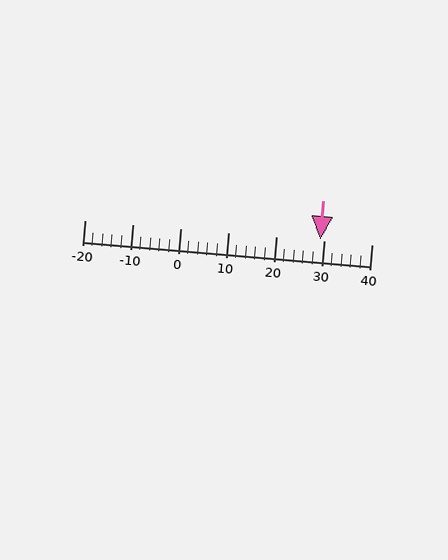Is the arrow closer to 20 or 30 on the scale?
The arrow is closer to 30.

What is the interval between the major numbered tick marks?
The major tick marks are spaced 10 units apart.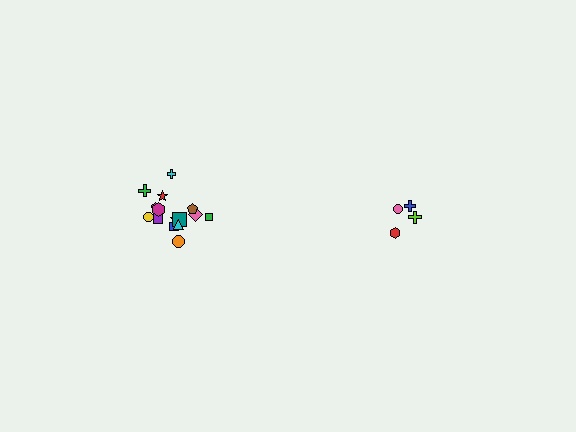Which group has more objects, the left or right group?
The left group.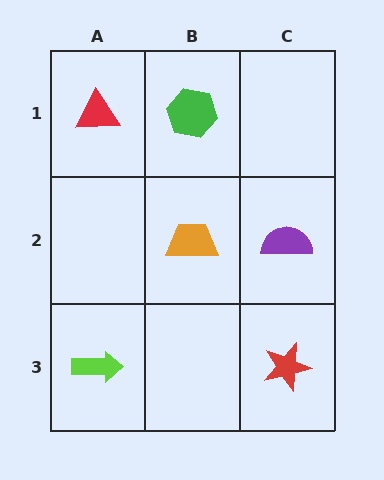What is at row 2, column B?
An orange trapezoid.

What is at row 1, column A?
A red triangle.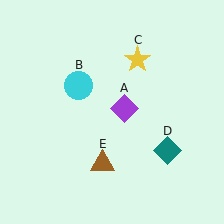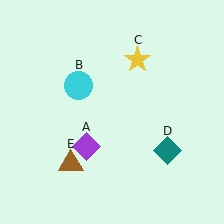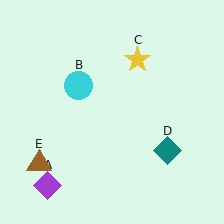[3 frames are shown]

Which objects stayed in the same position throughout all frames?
Cyan circle (object B) and yellow star (object C) and teal diamond (object D) remained stationary.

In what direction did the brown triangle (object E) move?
The brown triangle (object E) moved left.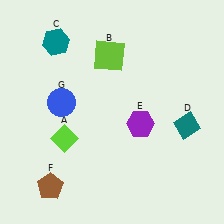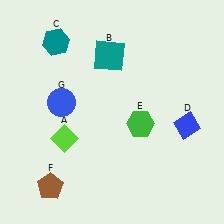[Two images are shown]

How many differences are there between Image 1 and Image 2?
There are 3 differences between the two images.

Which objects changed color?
B changed from lime to teal. D changed from teal to blue. E changed from purple to green.